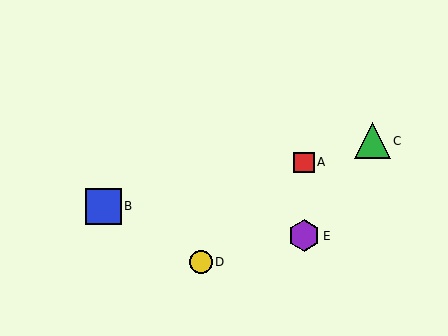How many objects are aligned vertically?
2 objects (A, E) are aligned vertically.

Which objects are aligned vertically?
Objects A, E are aligned vertically.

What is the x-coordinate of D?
Object D is at x≈201.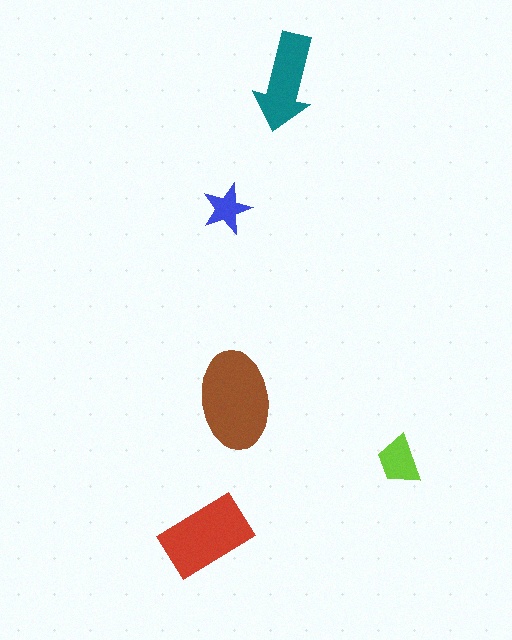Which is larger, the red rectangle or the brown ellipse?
The brown ellipse.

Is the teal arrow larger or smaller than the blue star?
Larger.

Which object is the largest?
The brown ellipse.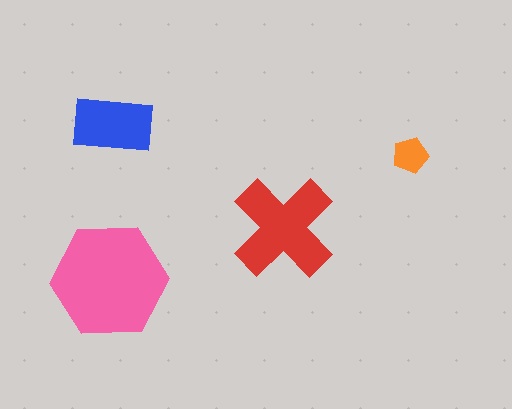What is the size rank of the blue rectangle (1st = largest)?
3rd.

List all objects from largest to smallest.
The pink hexagon, the red cross, the blue rectangle, the orange pentagon.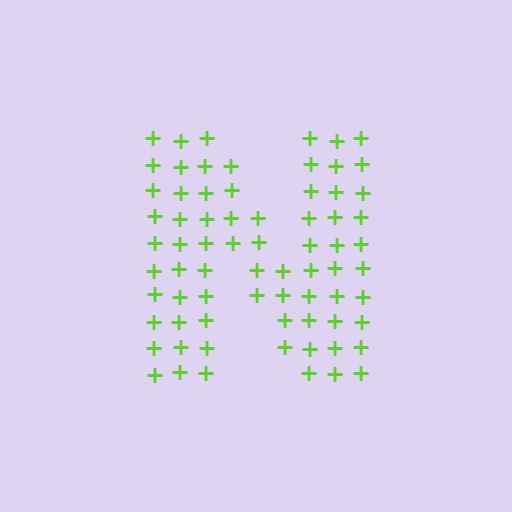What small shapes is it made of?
It is made of small plus signs.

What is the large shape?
The large shape is the letter N.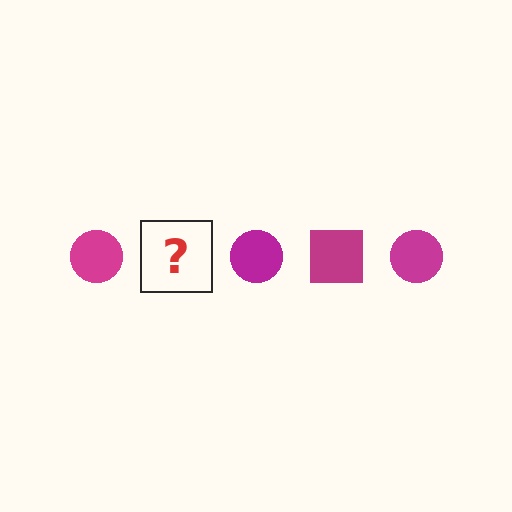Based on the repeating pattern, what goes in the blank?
The blank should be a magenta square.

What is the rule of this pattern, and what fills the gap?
The rule is that the pattern cycles through circle, square shapes in magenta. The gap should be filled with a magenta square.